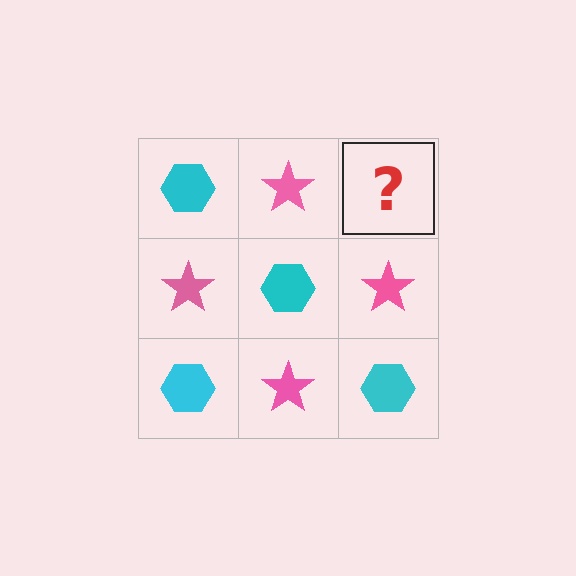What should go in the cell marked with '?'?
The missing cell should contain a cyan hexagon.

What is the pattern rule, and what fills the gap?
The rule is that it alternates cyan hexagon and pink star in a checkerboard pattern. The gap should be filled with a cyan hexagon.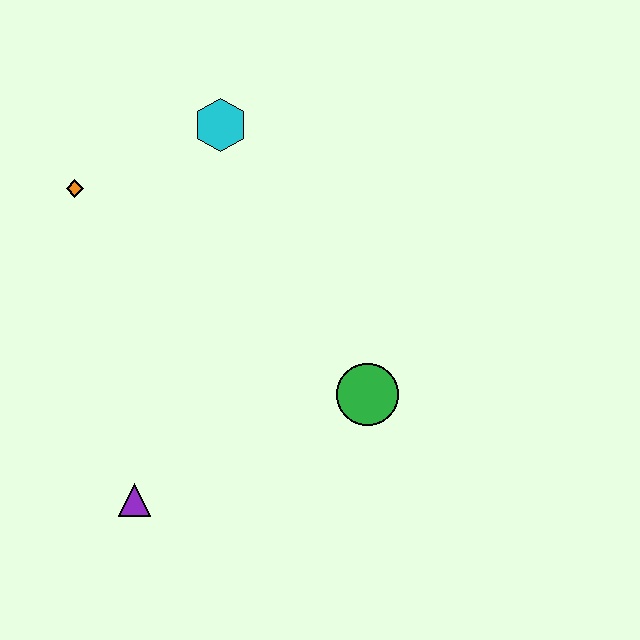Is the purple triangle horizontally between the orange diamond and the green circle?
Yes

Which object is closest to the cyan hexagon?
The orange diamond is closest to the cyan hexagon.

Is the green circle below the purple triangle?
No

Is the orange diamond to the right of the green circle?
No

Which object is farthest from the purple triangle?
The cyan hexagon is farthest from the purple triangle.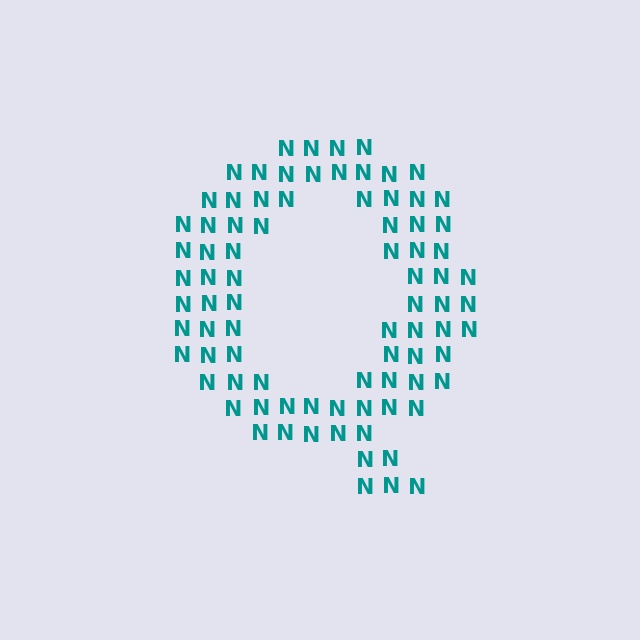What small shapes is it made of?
It is made of small letter N's.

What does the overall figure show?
The overall figure shows the letter Q.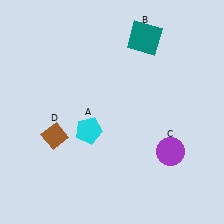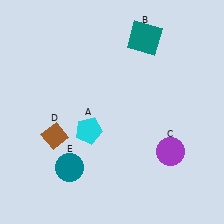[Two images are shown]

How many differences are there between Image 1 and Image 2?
There is 1 difference between the two images.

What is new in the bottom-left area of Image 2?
A teal circle (E) was added in the bottom-left area of Image 2.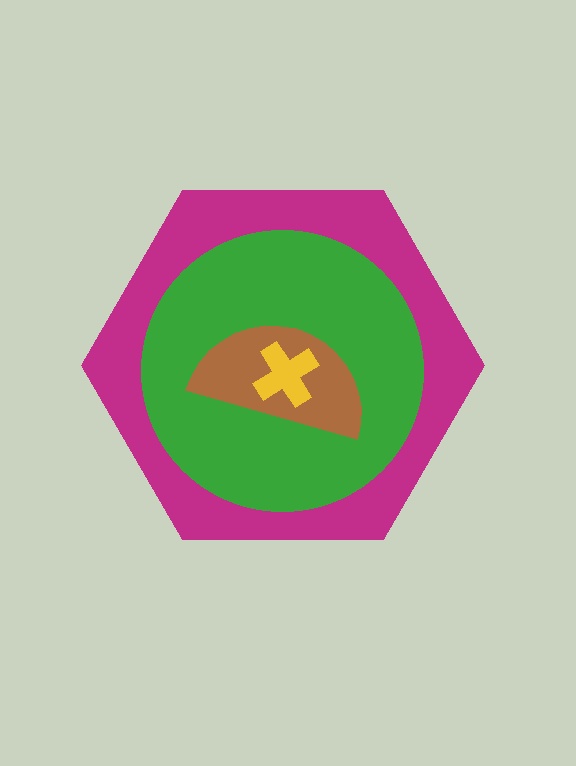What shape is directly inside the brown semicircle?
The yellow cross.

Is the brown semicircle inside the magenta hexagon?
Yes.